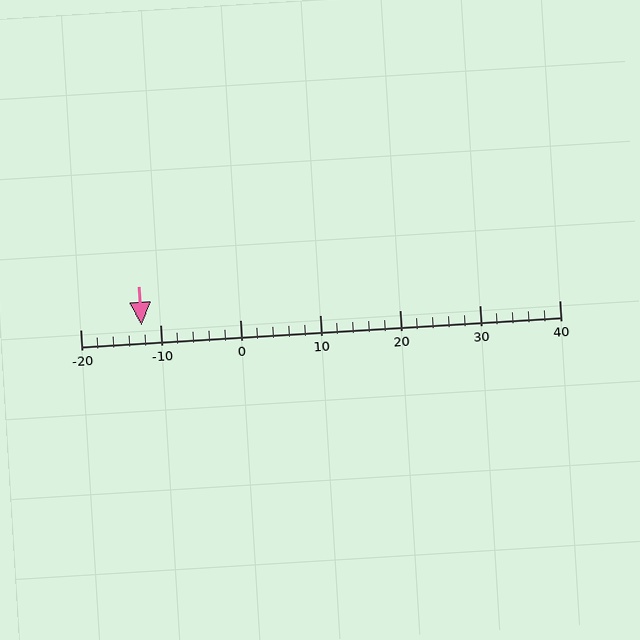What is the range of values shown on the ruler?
The ruler shows values from -20 to 40.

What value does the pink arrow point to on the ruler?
The pink arrow points to approximately -12.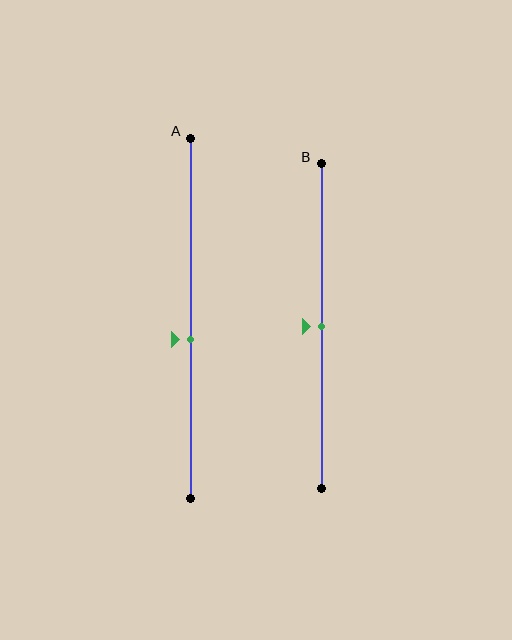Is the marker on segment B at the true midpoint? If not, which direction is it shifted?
Yes, the marker on segment B is at the true midpoint.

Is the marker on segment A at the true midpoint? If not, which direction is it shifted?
No, the marker on segment A is shifted downward by about 6% of the segment length.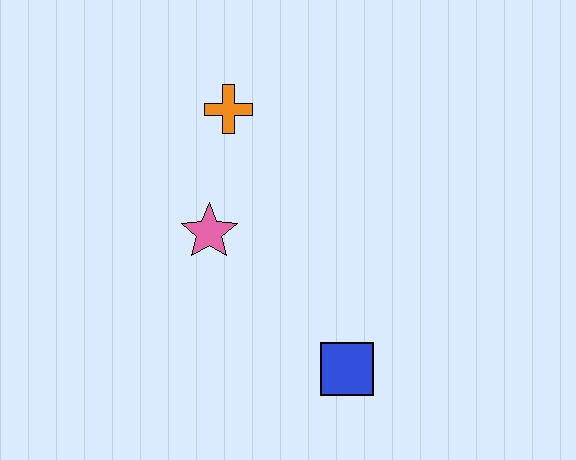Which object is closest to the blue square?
The pink star is closest to the blue square.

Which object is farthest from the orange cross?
The blue square is farthest from the orange cross.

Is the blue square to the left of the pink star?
No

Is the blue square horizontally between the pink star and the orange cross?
No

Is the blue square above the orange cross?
No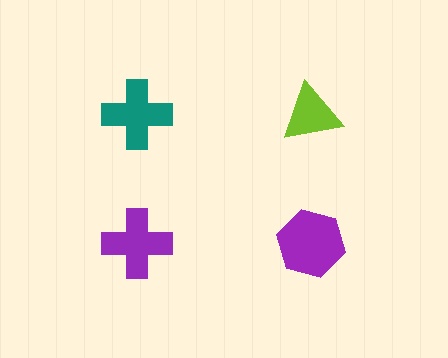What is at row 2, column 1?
A purple cross.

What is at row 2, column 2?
A purple hexagon.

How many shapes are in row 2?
2 shapes.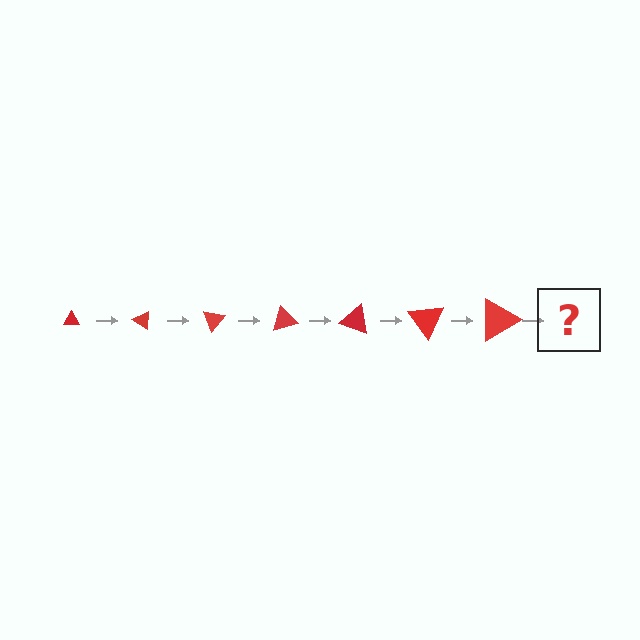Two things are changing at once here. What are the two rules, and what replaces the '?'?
The two rules are that the triangle grows larger each step and it rotates 35 degrees each step. The '?' should be a triangle, larger than the previous one and rotated 245 degrees from the start.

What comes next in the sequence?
The next element should be a triangle, larger than the previous one and rotated 245 degrees from the start.